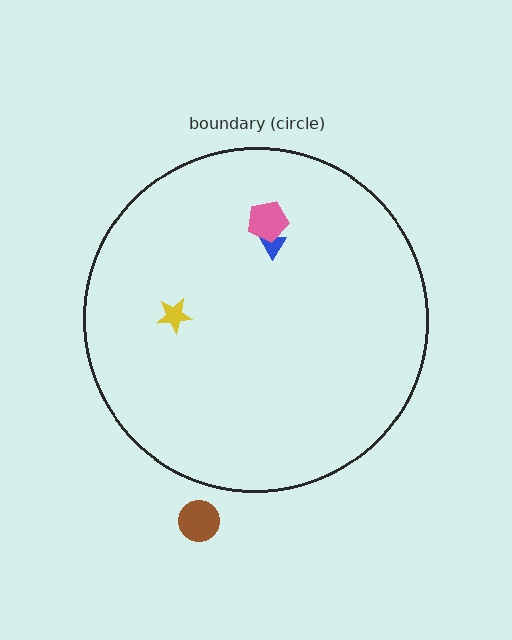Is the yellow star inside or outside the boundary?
Inside.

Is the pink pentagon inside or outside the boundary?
Inside.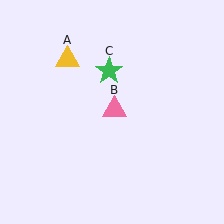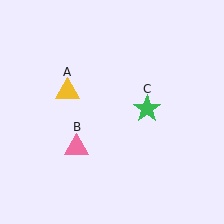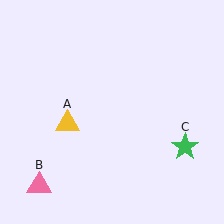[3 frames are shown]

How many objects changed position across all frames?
3 objects changed position: yellow triangle (object A), pink triangle (object B), green star (object C).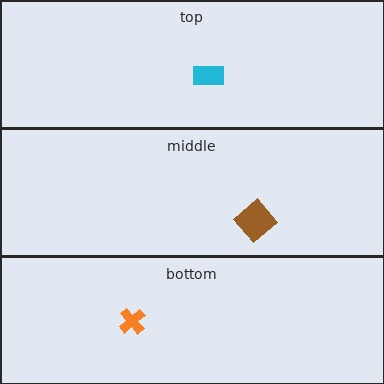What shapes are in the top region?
The cyan rectangle.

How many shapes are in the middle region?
1.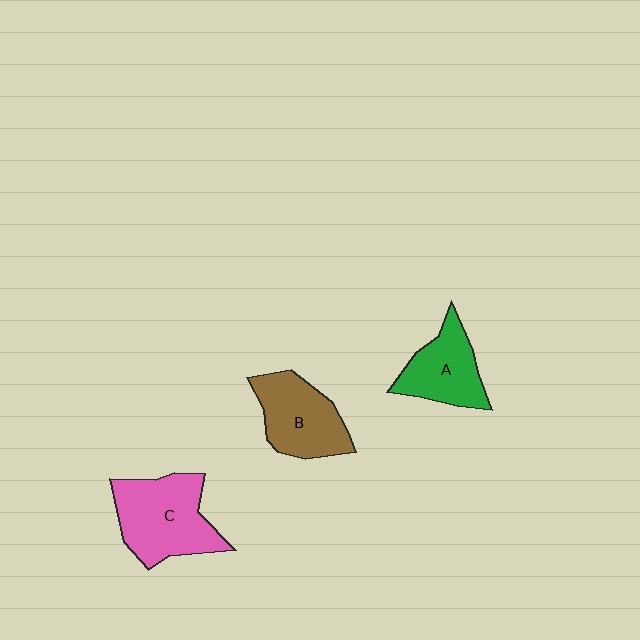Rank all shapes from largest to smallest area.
From largest to smallest: C (pink), B (brown), A (green).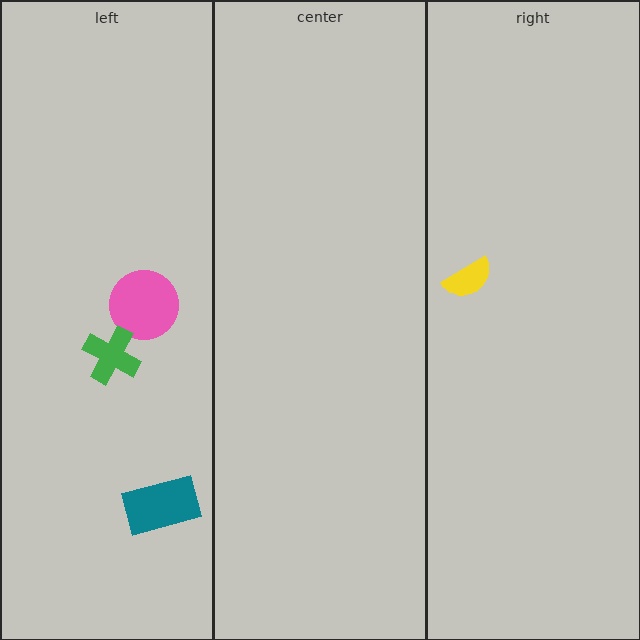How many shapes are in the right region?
1.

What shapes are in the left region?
The pink circle, the teal rectangle, the green cross.